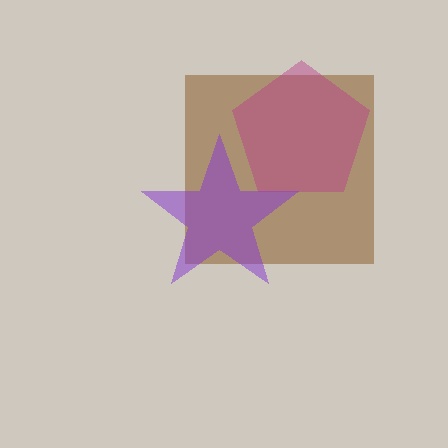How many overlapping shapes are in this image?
There are 3 overlapping shapes in the image.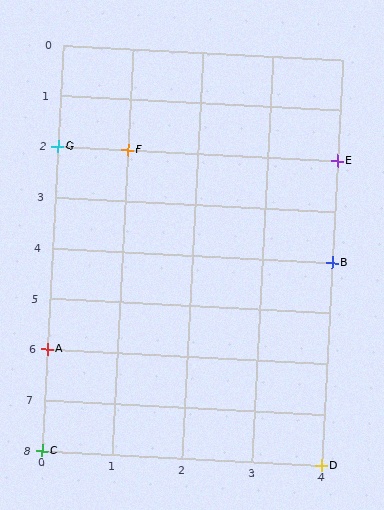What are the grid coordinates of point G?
Point G is at grid coordinates (0, 2).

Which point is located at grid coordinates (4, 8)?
Point D is at (4, 8).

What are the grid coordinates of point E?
Point E is at grid coordinates (4, 2).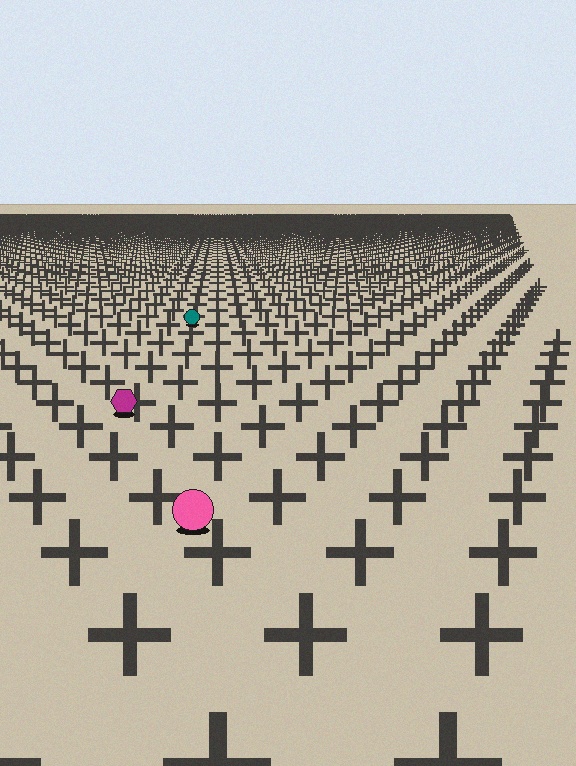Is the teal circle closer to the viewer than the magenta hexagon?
No. The magenta hexagon is closer — you can tell from the texture gradient: the ground texture is coarser near it.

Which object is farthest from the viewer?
The teal circle is farthest from the viewer. It appears smaller and the ground texture around it is denser.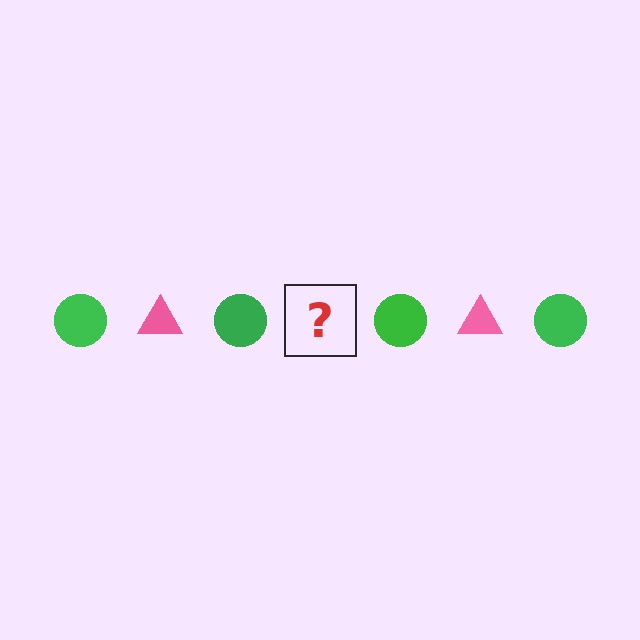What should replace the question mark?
The question mark should be replaced with a pink triangle.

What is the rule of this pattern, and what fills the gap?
The rule is that the pattern alternates between green circle and pink triangle. The gap should be filled with a pink triangle.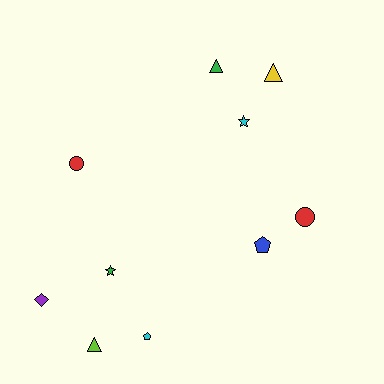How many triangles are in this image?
There are 3 triangles.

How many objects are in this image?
There are 10 objects.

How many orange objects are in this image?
There are no orange objects.